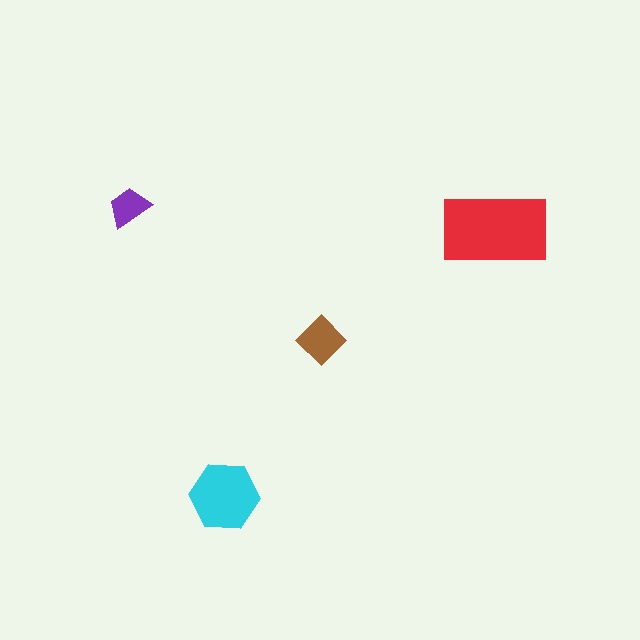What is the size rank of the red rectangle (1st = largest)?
1st.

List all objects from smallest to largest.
The purple trapezoid, the brown diamond, the cyan hexagon, the red rectangle.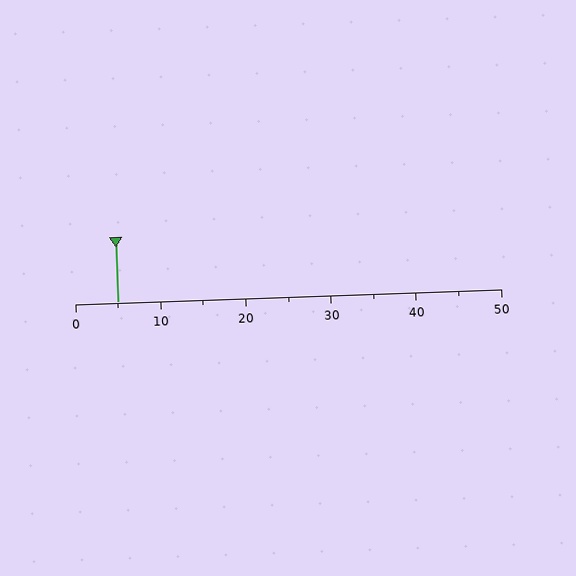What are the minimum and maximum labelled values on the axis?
The axis runs from 0 to 50.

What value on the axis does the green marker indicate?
The marker indicates approximately 5.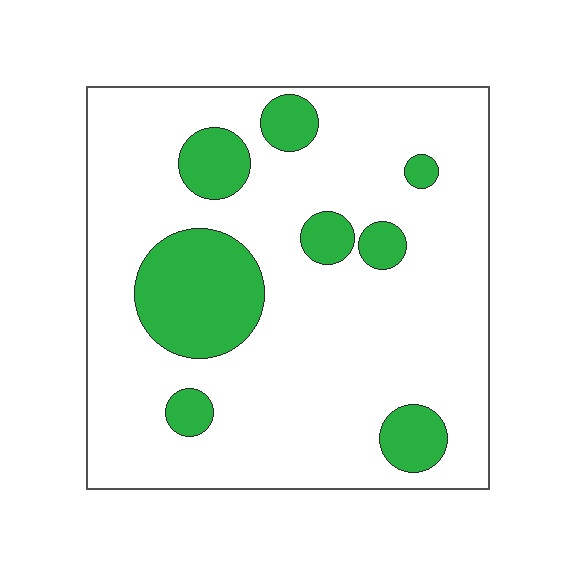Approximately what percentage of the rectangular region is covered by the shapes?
Approximately 20%.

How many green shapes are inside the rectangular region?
8.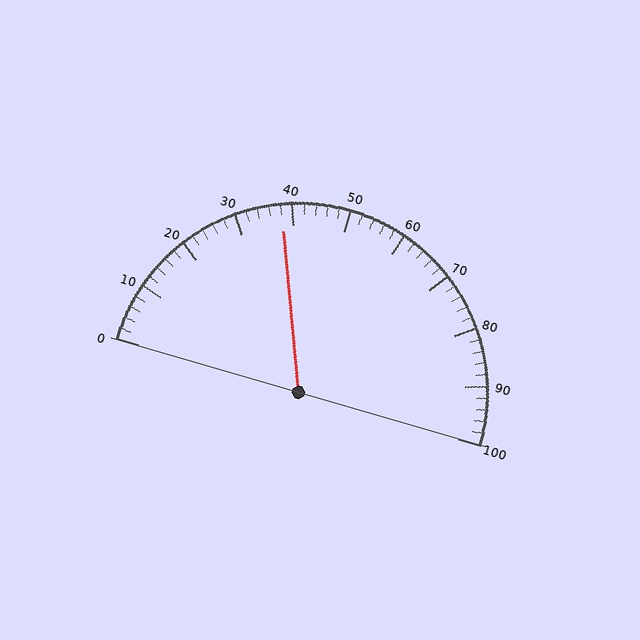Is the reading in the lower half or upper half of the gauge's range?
The reading is in the lower half of the range (0 to 100).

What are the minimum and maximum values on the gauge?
The gauge ranges from 0 to 100.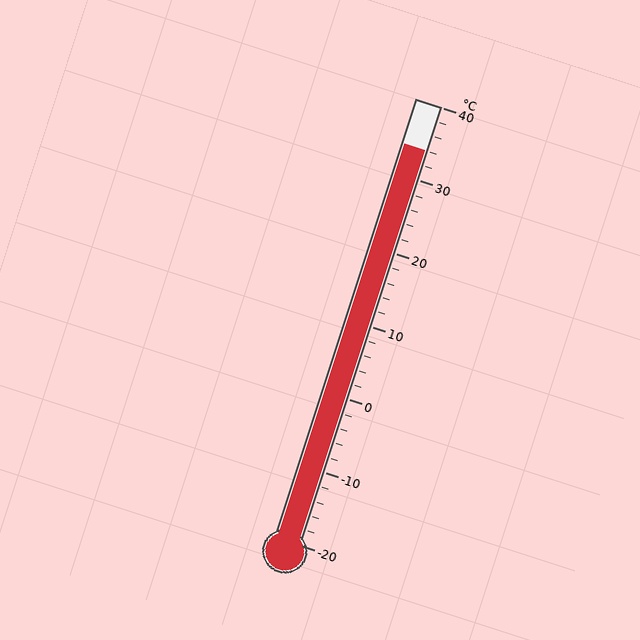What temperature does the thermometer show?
The thermometer shows approximately 34°C.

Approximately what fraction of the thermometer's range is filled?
The thermometer is filled to approximately 90% of its range.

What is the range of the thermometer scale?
The thermometer scale ranges from -20°C to 40°C.